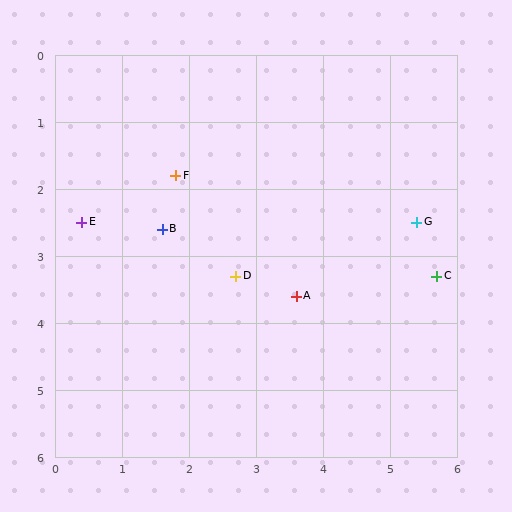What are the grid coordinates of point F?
Point F is at approximately (1.8, 1.8).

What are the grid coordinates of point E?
Point E is at approximately (0.4, 2.5).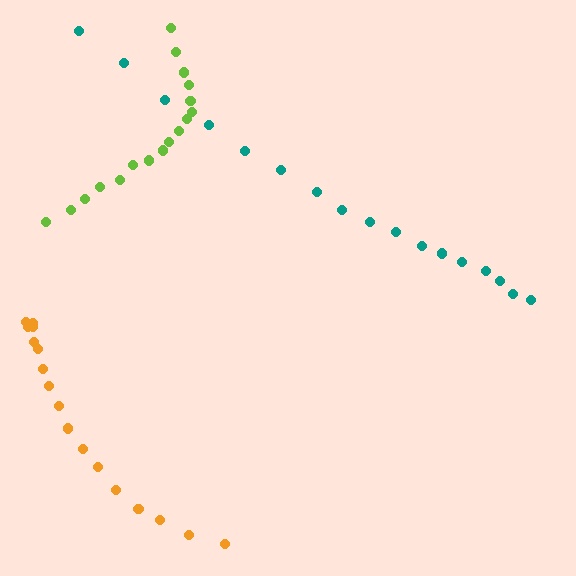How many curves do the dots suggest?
There are 3 distinct paths.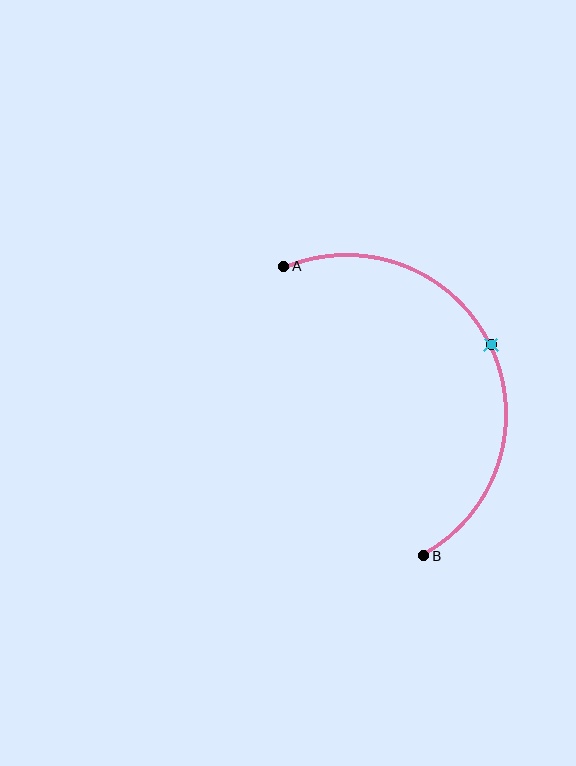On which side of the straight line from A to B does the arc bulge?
The arc bulges to the right of the straight line connecting A and B.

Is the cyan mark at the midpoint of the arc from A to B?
Yes. The cyan mark lies on the arc at equal arc-length from both A and B — it is the arc midpoint.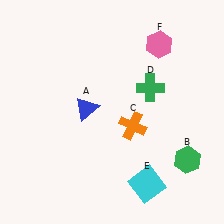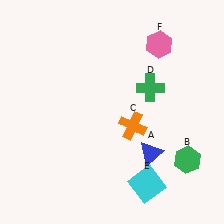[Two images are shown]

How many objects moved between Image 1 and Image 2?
1 object moved between the two images.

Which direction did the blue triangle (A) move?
The blue triangle (A) moved right.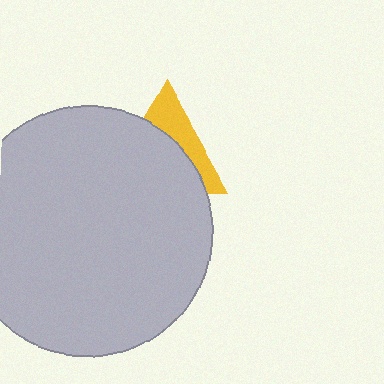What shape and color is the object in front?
The object in front is a light gray circle.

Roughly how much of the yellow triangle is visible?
A small part of it is visible (roughly 36%).